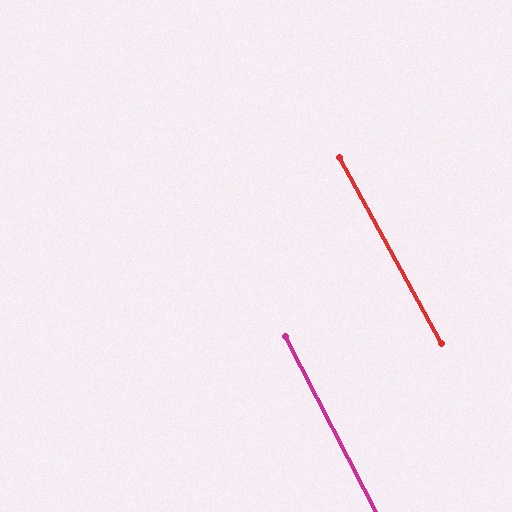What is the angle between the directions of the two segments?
Approximately 1 degree.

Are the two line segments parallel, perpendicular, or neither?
Parallel — their directions differ by only 1.4°.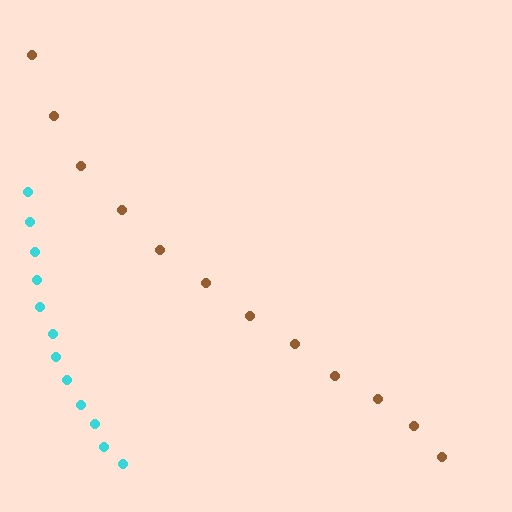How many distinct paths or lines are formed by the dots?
There are 2 distinct paths.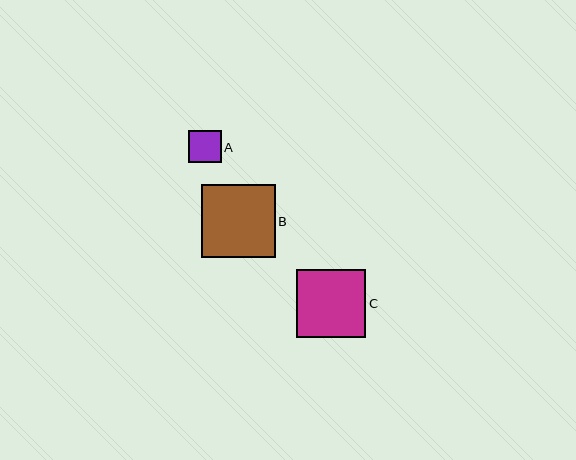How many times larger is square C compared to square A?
Square C is approximately 2.1 times the size of square A.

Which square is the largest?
Square B is the largest with a size of approximately 74 pixels.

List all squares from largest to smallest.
From largest to smallest: B, C, A.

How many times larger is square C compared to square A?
Square C is approximately 2.1 times the size of square A.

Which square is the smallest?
Square A is the smallest with a size of approximately 33 pixels.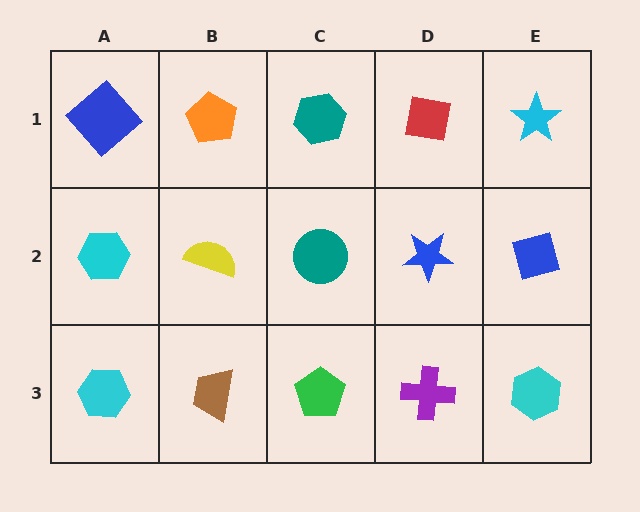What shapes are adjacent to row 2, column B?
An orange pentagon (row 1, column B), a brown trapezoid (row 3, column B), a cyan hexagon (row 2, column A), a teal circle (row 2, column C).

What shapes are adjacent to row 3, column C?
A teal circle (row 2, column C), a brown trapezoid (row 3, column B), a purple cross (row 3, column D).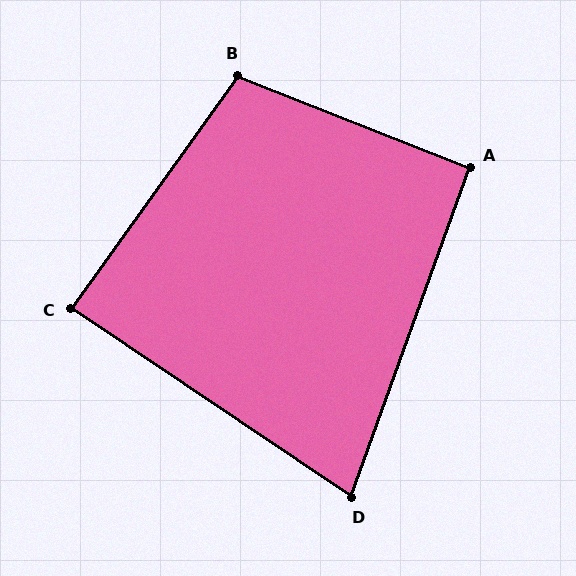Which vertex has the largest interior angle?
B, at approximately 104 degrees.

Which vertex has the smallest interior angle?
D, at approximately 76 degrees.